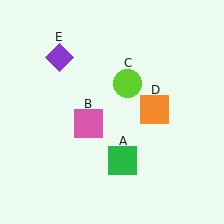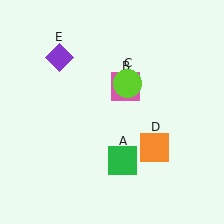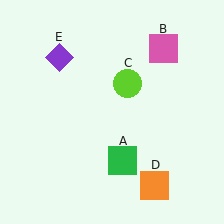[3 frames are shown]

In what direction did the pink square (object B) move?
The pink square (object B) moved up and to the right.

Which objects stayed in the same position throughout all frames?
Green square (object A) and lime circle (object C) and purple diamond (object E) remained stationary.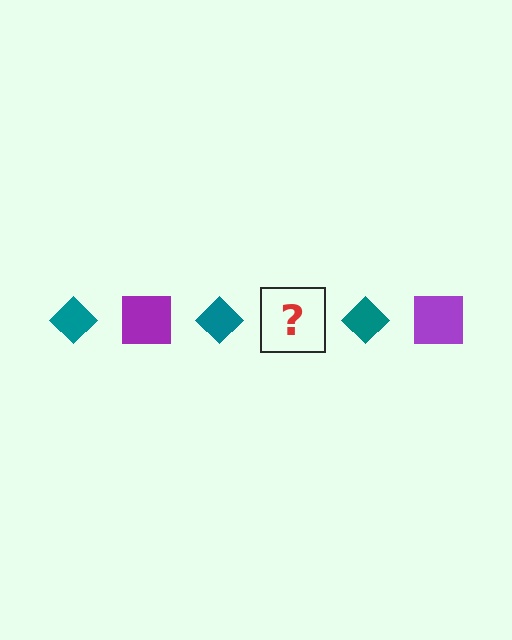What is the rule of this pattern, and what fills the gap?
The rule is that the pattern alternates between teal diamond and purple square. The gap should be filled with a purple square.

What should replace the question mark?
The question mark should be replaced with a purple square.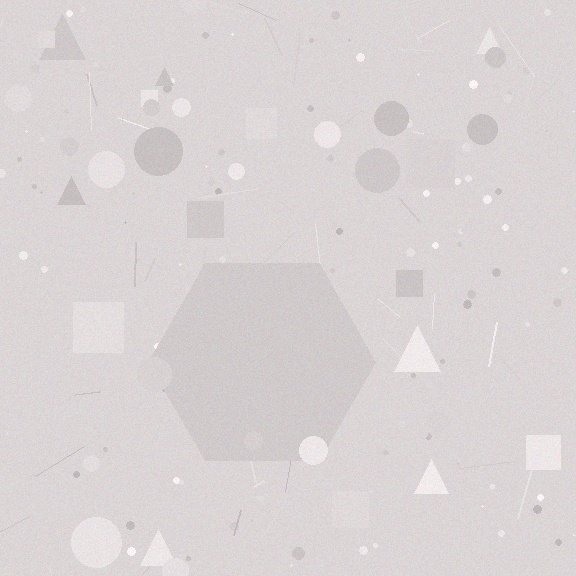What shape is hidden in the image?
A hexagon is hidden in the image.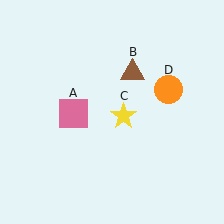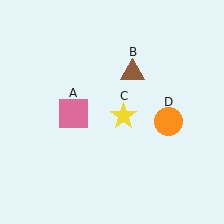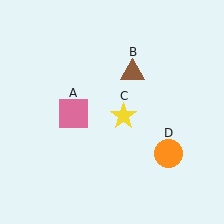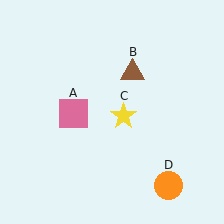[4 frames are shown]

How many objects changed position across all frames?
1 object changed position: orange circle (object D).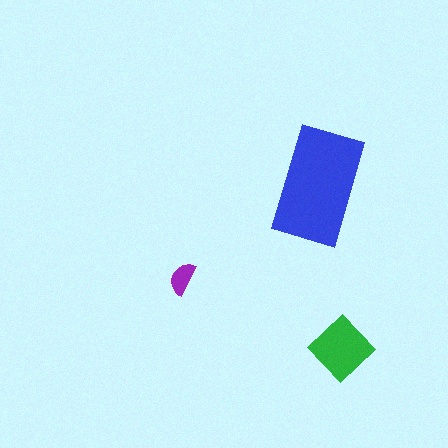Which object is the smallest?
The purple semicircle.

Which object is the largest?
The blue rectangle.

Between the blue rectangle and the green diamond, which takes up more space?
The blue rectangle.